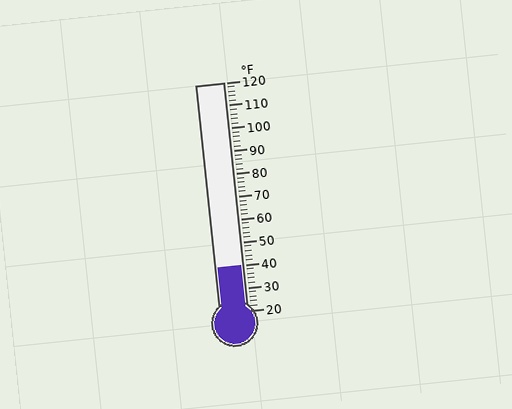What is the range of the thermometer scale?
The thermometer scale ranges from 20°F to 120°F.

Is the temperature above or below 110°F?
The temperature is below 110°F.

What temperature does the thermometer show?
The thermometer shows approximately 40°F.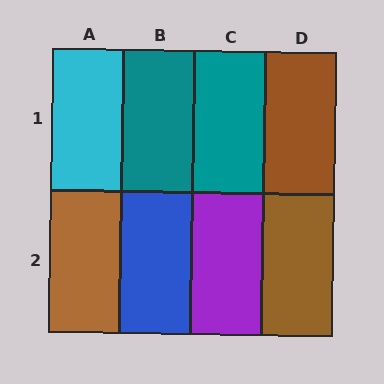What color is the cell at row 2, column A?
Brown.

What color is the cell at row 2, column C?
Purple.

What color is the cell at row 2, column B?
Blue.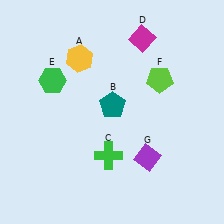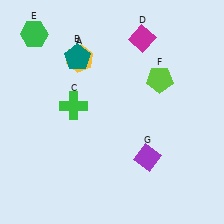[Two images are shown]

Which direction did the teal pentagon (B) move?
The teal pentagon (B) moved up.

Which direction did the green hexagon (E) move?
The green hexagon (E) moved up.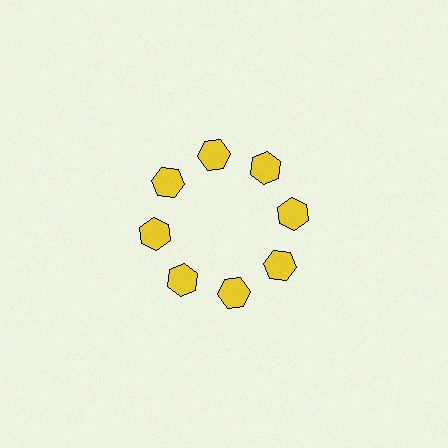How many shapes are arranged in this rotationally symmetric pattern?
There are 8 shapes, arranged in 8 groups of 1.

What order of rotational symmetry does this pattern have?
This pattern has 8-fold rotational symmetry.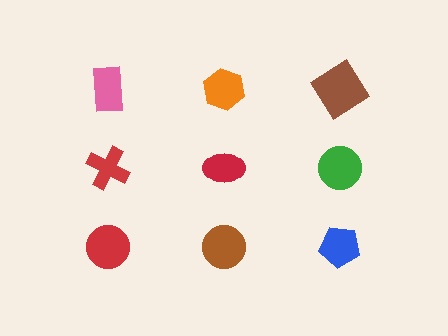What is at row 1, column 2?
An orange hexagon.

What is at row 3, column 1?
A red circle.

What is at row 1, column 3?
A brown diamond.